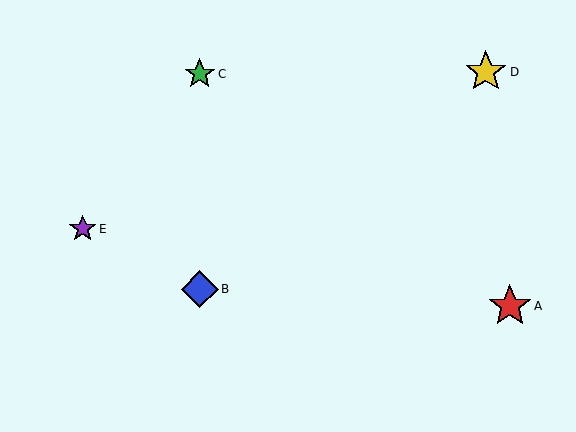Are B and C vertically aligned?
Yes, both are at x≈200.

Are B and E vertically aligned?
No, B is at x≈200 and E is at x≈83.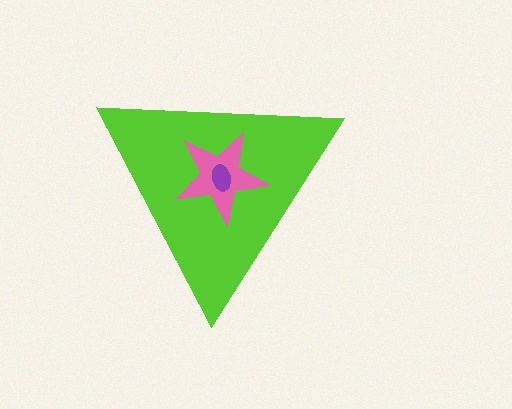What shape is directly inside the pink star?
The purple ellipse.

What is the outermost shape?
The lime triangle.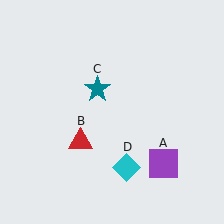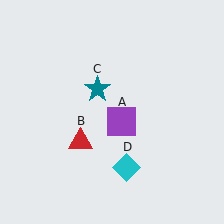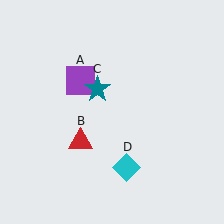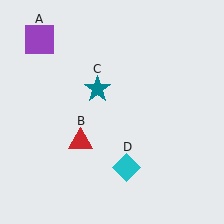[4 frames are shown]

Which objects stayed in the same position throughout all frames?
Red triangle (object B) and teal star (object C) and cyan diamond (object D) remained stationary.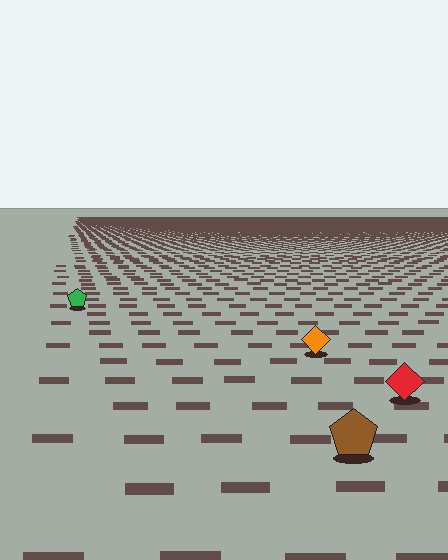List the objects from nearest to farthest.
From nearest to farthest: the brown pentagon, the red diamond, the orange diamond, the green pentagon.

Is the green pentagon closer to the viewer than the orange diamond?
No. The orange diamond is closer — you can tell from the texture gradient: the ground texture is coarser near it.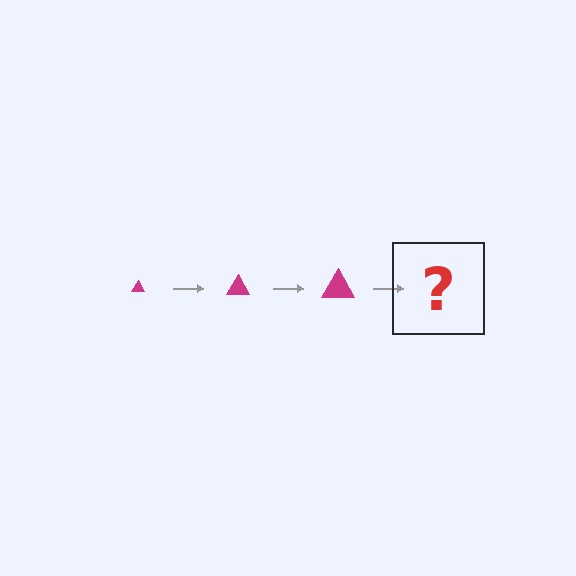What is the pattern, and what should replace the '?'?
The pattern is that the triangle gets progressively larger each step. The '?' should be a magenta triangle, larger than the previous one.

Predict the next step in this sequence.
The next step is a magenta triangle, larger than the previous one.